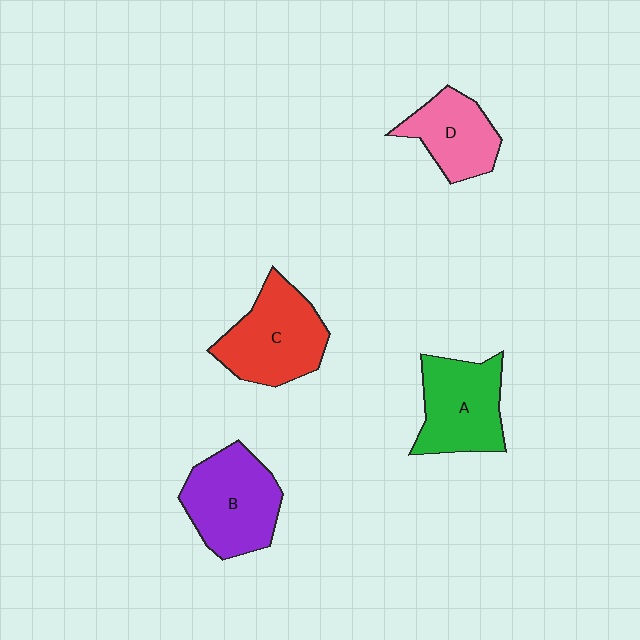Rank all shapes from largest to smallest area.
From largest to smallest: C (red), B (purple), A (green), D (pink).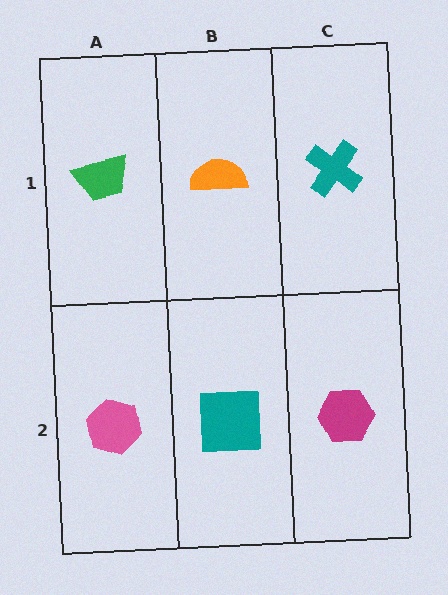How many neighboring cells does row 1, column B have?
3.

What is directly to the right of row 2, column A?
A teal square.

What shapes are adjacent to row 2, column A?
A green trapezoid (row 1, column A), a teal square (row 2, column B).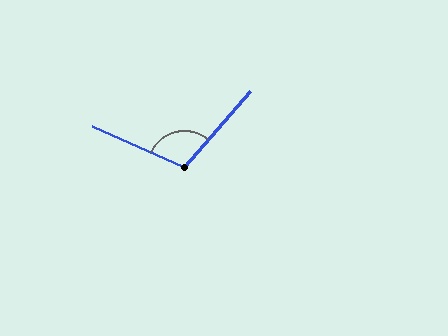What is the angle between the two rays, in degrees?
Approximately 107 degrees.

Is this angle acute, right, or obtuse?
It is obtuse.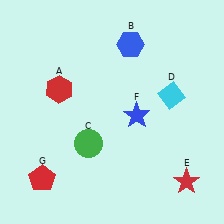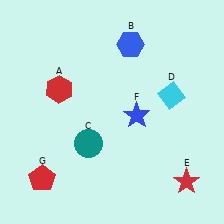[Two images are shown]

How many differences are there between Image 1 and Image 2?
There is 1 difference between the two images.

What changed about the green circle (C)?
In Image 1, C is green. In Image 2, it changed to teal.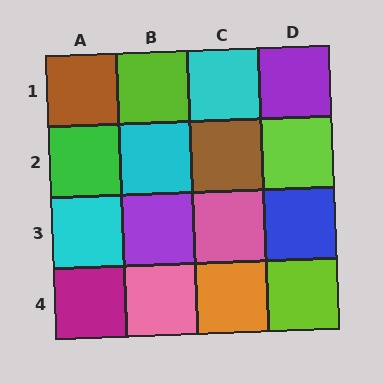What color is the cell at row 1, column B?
Lime.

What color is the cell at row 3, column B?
Purple.